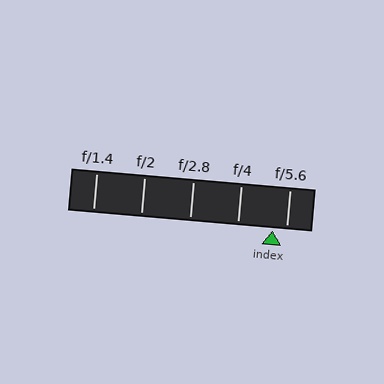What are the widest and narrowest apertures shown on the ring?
The widest aperture shown is f/1.4 and the narrowest is f/5.6.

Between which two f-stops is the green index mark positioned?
The index mark is between f/4 and f/5.6.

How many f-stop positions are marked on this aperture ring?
There are 5 f-stop positions marked.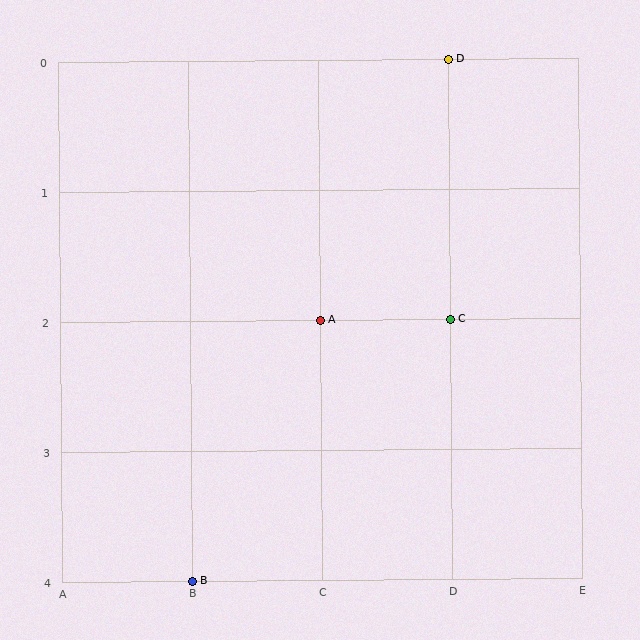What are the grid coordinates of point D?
Point D is at grid coordinates (D, 0).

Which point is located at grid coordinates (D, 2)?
Point C is at (D, 2).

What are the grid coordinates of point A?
Point A is at grid coordinates (C, 2).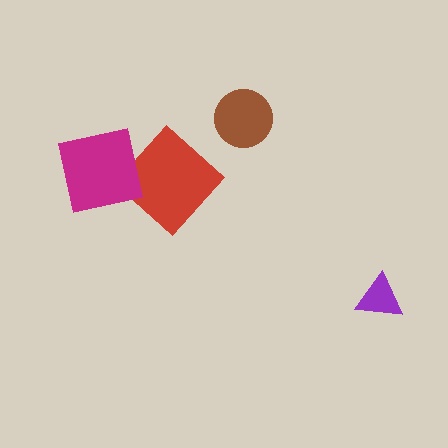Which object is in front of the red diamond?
The magenta square is in front of the red diamond.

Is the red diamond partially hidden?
Yes, it is partially covered by another shape.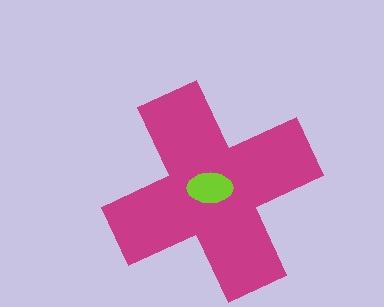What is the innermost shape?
The lime ellipse.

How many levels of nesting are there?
2.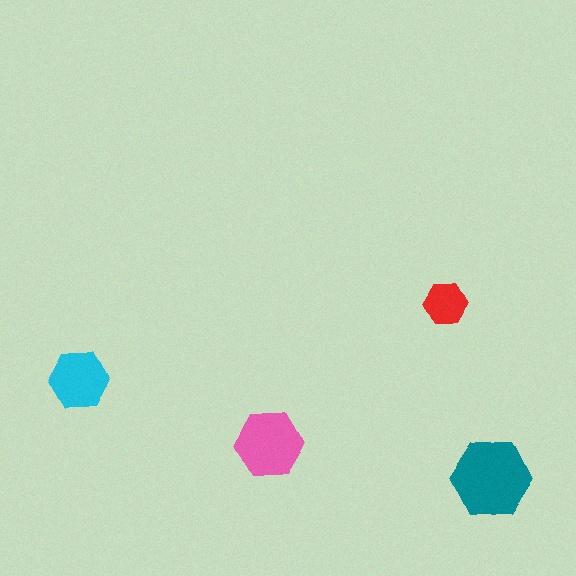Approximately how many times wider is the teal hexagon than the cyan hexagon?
About 1.5 times wider.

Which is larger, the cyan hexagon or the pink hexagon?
The pink one.